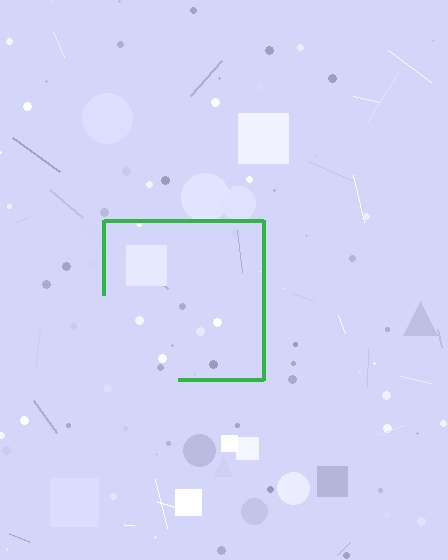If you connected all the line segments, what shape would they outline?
They would outline a square.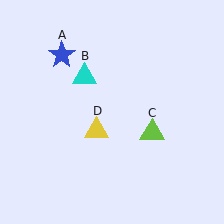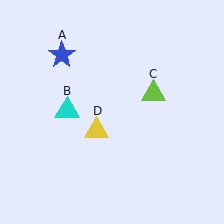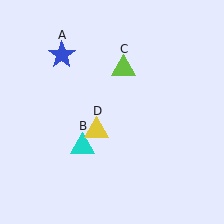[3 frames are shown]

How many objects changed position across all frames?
2 objects changed position: cyan triangle (object B), lime triangle (object C).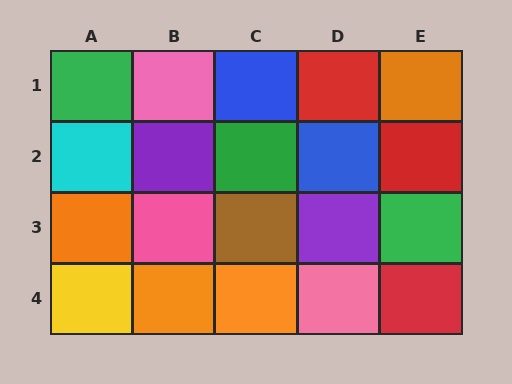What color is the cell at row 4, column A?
Yellow.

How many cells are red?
3 cells are red.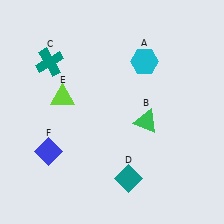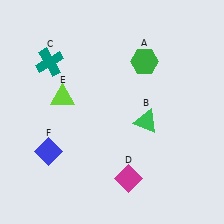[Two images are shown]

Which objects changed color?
A changed from cyan to green. D changed from teal to magenta.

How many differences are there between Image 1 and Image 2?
There are 2 differences between the two images.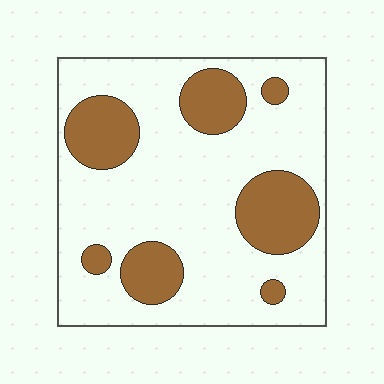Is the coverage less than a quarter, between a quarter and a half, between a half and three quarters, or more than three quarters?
Between a quarter and a half.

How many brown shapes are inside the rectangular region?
7.